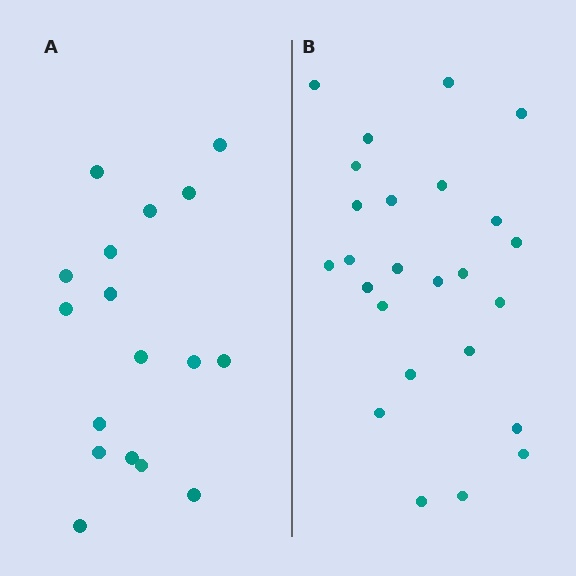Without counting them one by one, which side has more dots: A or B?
Region B (the right region) has more dots.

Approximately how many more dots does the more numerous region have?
Region B has roughly 8 or so more dots than region A.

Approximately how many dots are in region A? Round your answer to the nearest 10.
About 20 dots. (The exact count is 17, which rounds to 20.)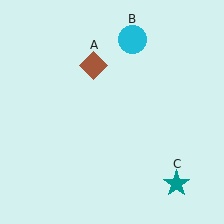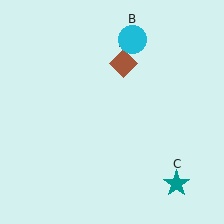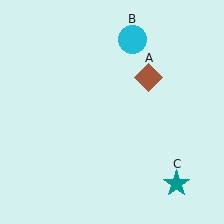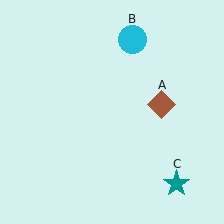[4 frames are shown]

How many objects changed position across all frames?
1 object changed position: brown diamond (object A).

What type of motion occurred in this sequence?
The brown diamond (object A) rotated clockwise around the center of the scene.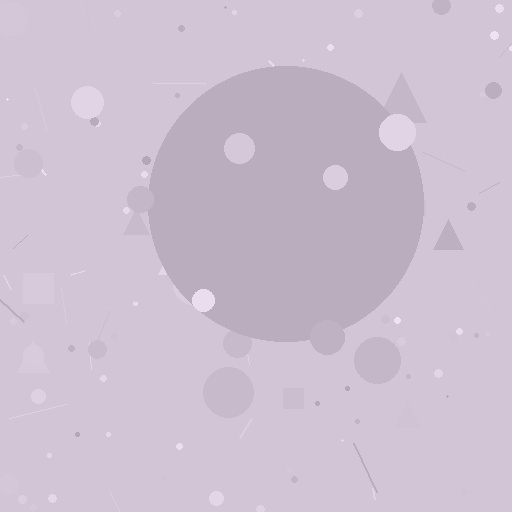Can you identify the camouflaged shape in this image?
The camouflaged shape is a circle.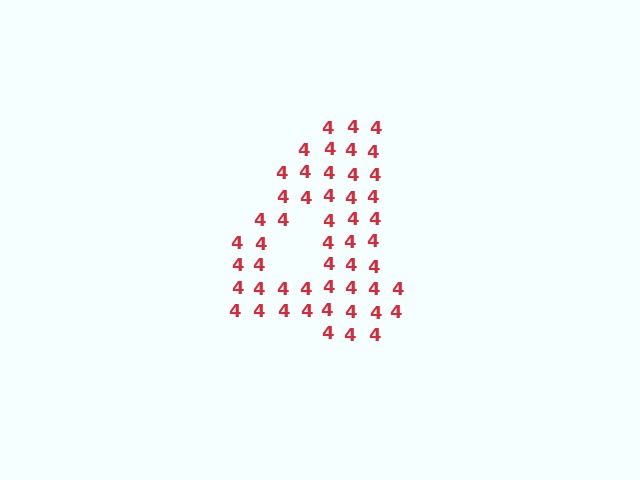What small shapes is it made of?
It is made of small digit 4's.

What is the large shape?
The large shape is the digit 4.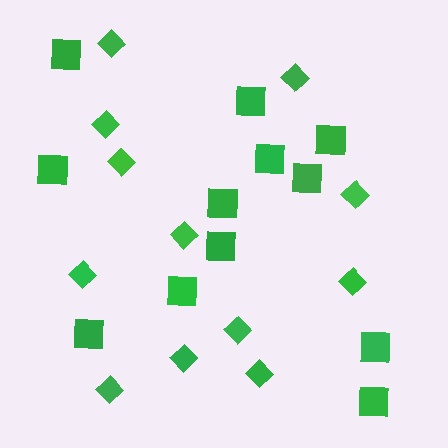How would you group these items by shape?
There are 2 groups: one group of squares (12) and one group of diamonds (12).